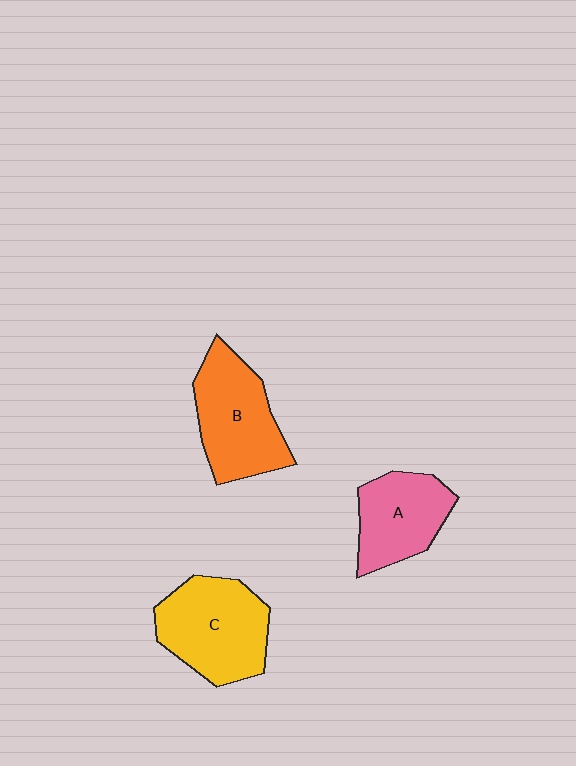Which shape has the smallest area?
Shape A (pink).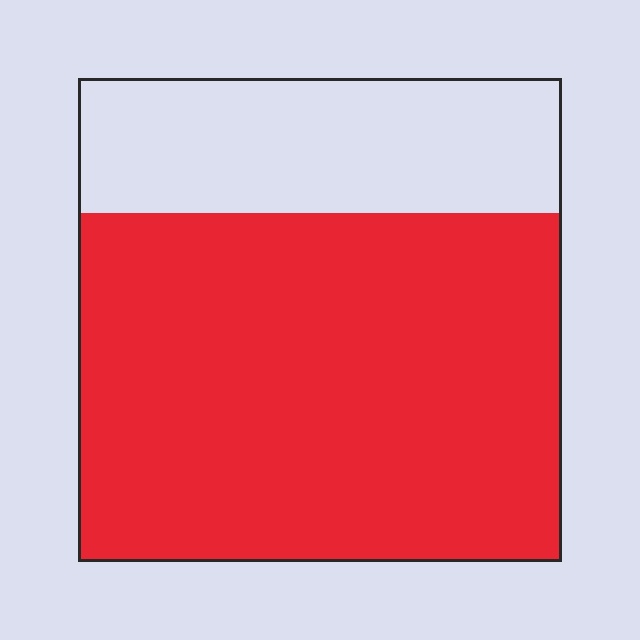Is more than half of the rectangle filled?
Yes.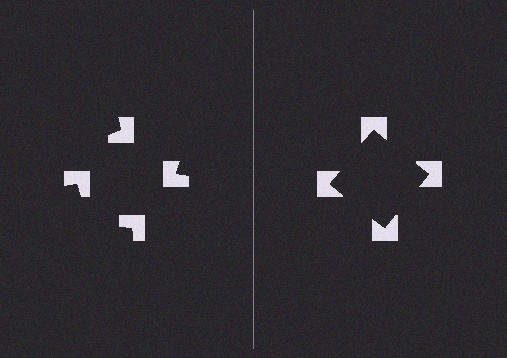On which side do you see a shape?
An illusory square appears on the right side. On the left side the wedge cuts are rotated, so no coherent shape forms.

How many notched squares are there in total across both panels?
8 — 4 on each side.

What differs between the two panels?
The notched squares are positioned identically on both sides; only the wedge orientations differ. On the right they align to a square; on the left they are misaligned.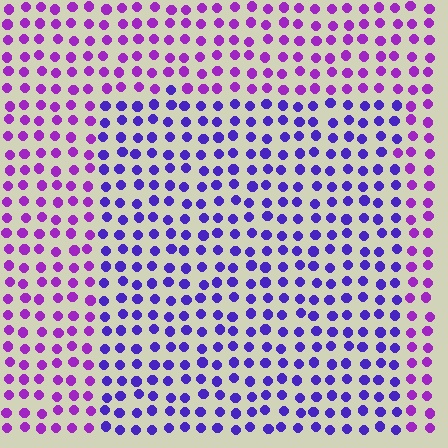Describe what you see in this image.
The image is filled with small purple elements in a uniform arrangement. A rectangle-shaped region is visible where the elements are tinted to a slightly different hue, forming a subtle color boundary.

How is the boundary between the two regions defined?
The boundary is defined purely by a slight shift in hue (about 34 degrees). Spacing, size, and orientation are identical on both sides.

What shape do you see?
I see a rectangle.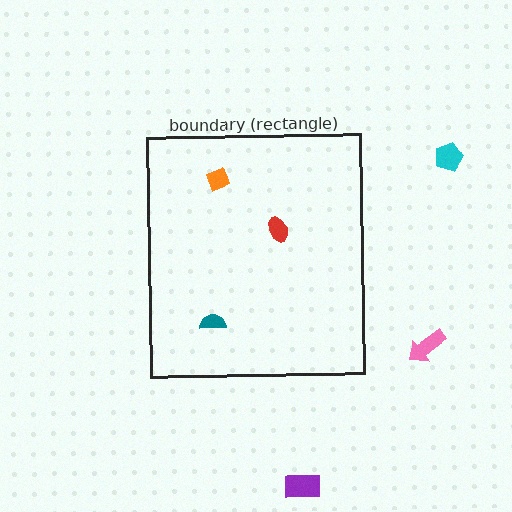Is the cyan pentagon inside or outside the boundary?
Outside.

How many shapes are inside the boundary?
3 inside, 3 outside.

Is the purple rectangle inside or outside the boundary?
Outside.